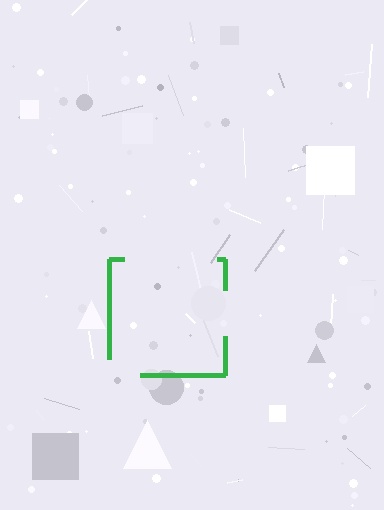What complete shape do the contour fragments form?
The contour fragments form a square.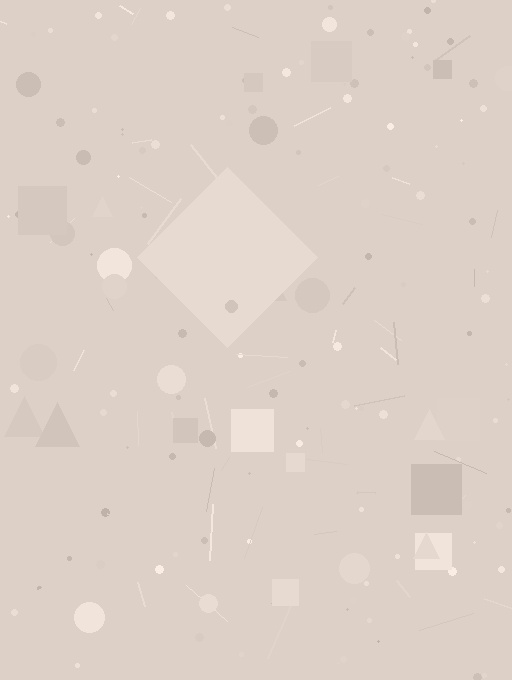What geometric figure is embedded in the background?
A diamond is embedded in the background.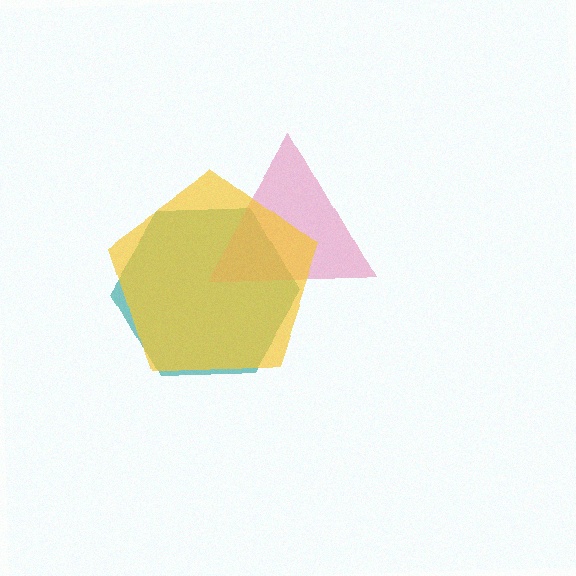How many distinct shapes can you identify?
There are 3 distinct shapes: a teal hexagon, a pink triangle, a yellow pentagon.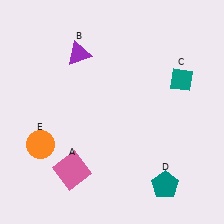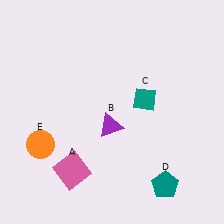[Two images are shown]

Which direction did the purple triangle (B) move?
The purple triangle (B) moved down.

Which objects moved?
The objects that moved are: the purple triangle (B), the teal diamond (C).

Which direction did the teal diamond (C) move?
The teal diamond (C) moved left.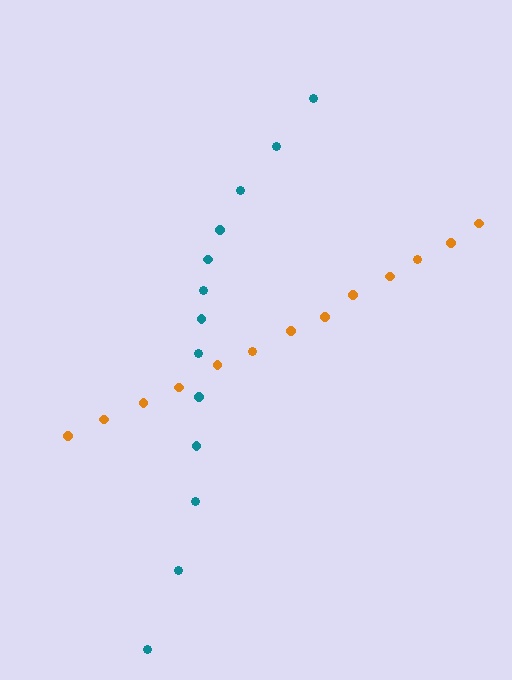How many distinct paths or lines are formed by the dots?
There are 2 distinct paths.